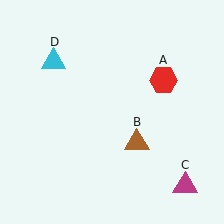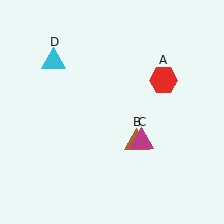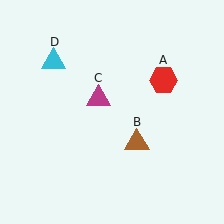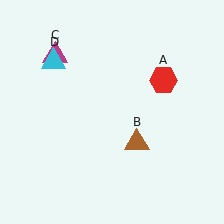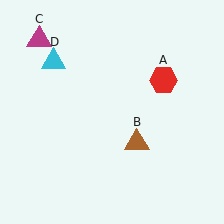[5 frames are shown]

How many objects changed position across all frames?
1 object changed position: magenta triangle (object C).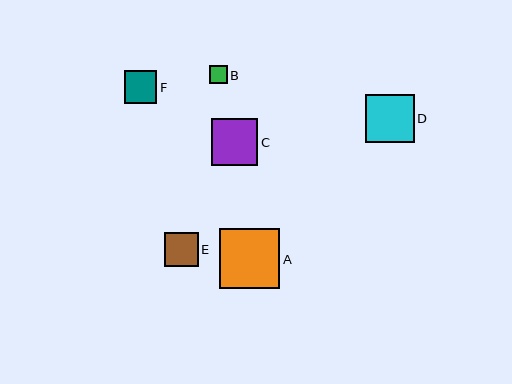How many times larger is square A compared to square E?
Square A is approximately 1.8 times the size of square E.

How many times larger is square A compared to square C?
Square A is approximately 1.3 times the size of square C.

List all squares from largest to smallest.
From largest to smallest: A, D, C, E, F, B.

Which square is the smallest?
Square B is the smallest with a size of approximately 18 pixels.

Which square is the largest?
Square A is the largest with a size of approximately 60 pixels.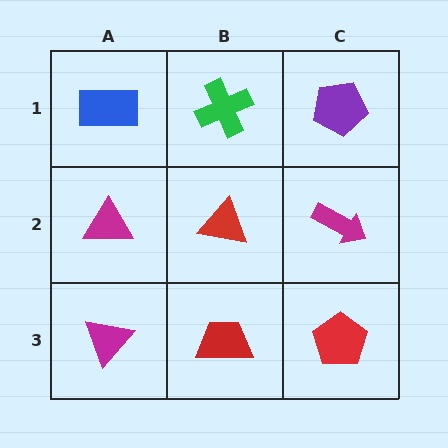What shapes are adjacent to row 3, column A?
A magenta triangle (row 2, column A), a red trapezoid (row 3, column B).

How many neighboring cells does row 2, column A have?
3.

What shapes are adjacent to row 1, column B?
A red triangle (row 2, column B), a blue rectangle (row 1, column A), a purple pentagon (row 1, column C).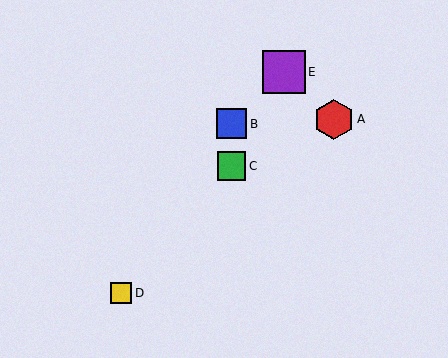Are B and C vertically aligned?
Yes, both are at x≈232.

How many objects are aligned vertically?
2 objects (B, C) are aligned vertically.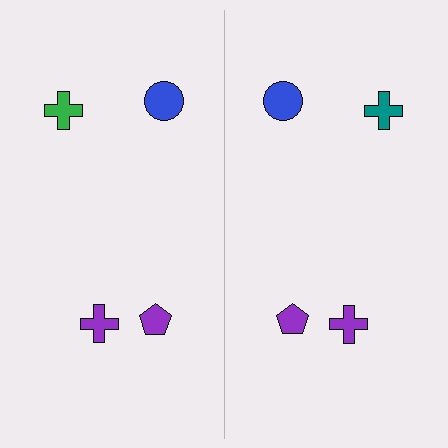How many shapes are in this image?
There are 8 shapes in this image.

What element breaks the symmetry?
The teal cross on the right side breaks the symmetry — its mirror counterpart is green.